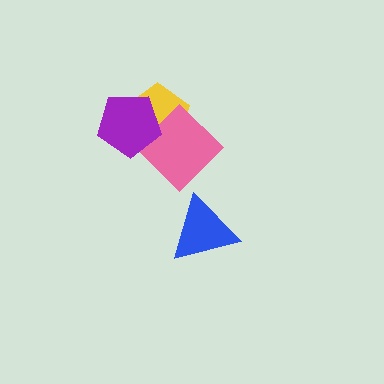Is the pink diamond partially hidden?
Yes, it is partially covered by another shape.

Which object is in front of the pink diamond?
The purple pentagon is in front of the pink diamond.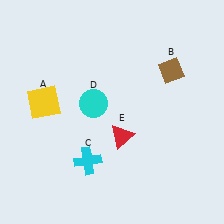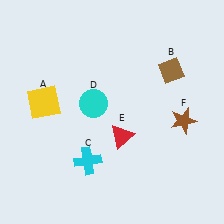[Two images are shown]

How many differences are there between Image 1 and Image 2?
There is 1 difference between the two images.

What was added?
A brown star (F) was added in Image 2.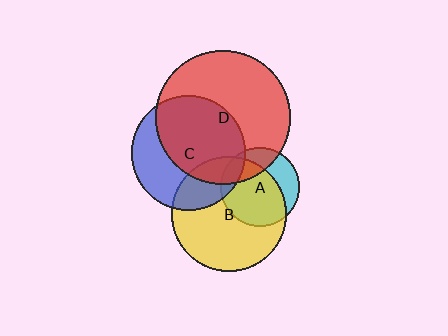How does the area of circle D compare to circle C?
Approximately 1.4 times.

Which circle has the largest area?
Circle D (red).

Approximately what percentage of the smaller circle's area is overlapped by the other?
Approximately 25%.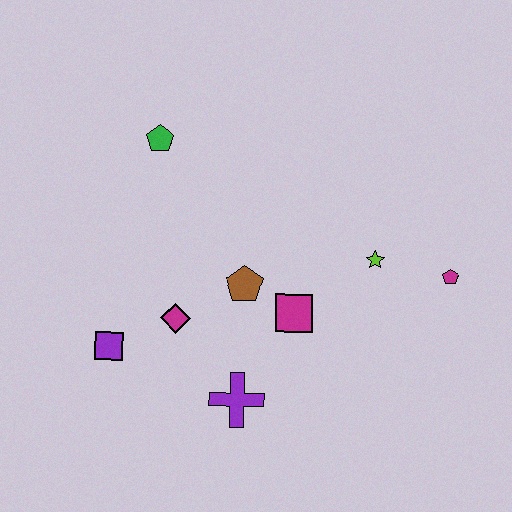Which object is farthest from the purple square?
The magenta pentagon is farthest from the purple square.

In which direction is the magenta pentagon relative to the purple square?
The magenta pentagon is to the right of the purple square.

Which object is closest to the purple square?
The magenta diamond is closest to the purple square.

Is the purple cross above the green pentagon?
No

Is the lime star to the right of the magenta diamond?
Yes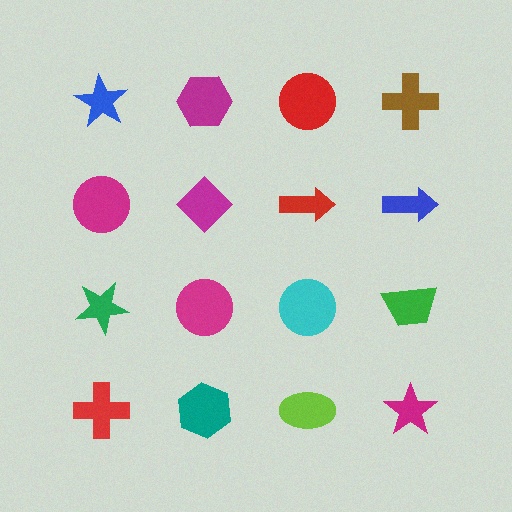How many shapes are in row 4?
4 shapes.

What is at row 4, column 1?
A red cross.